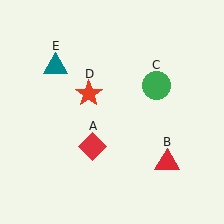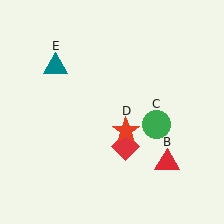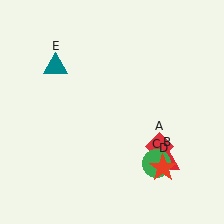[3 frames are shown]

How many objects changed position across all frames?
3 objects changed position: red diamond (object A), green circle (object C), red star (object D).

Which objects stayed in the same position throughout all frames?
Red triangle (object B) and teal triangle (object E) remained stationary.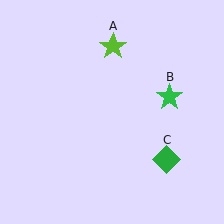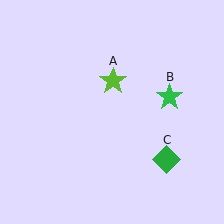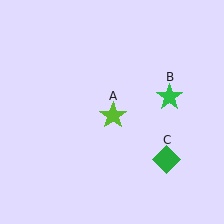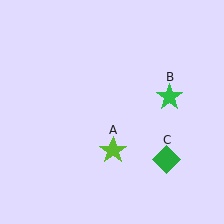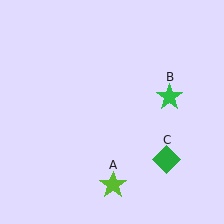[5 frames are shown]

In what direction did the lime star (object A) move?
The lime star (object A) moved down.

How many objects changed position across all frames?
1 object changed position: lime star (object A).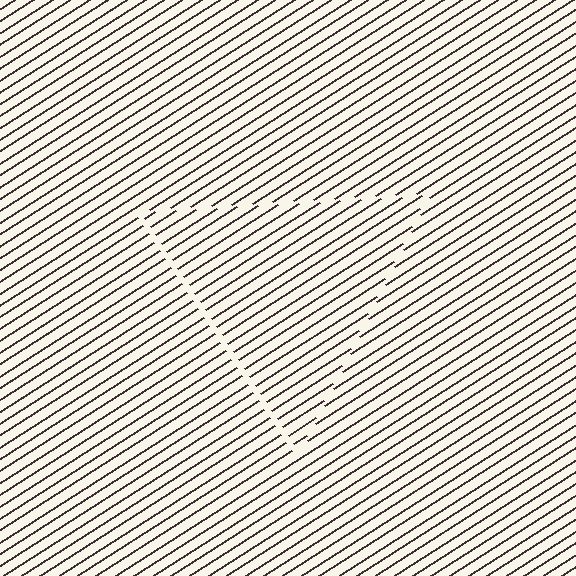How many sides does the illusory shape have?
3 sides — the line-ends trace a triangle.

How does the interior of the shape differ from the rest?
The interior of the shape contains the same grating, shifted by half a period — the contour is defined by the phase discontinuity where line-ends from the inner and outer gratings abut.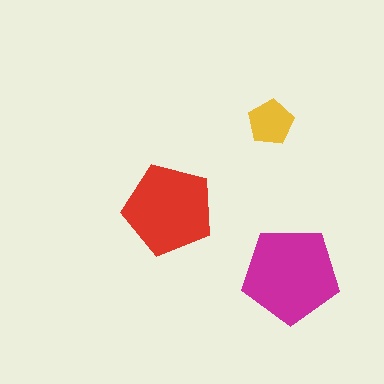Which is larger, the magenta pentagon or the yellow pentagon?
The magenta one.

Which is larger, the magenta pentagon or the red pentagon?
The magenta one.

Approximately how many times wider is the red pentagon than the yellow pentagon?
About 2 times wider.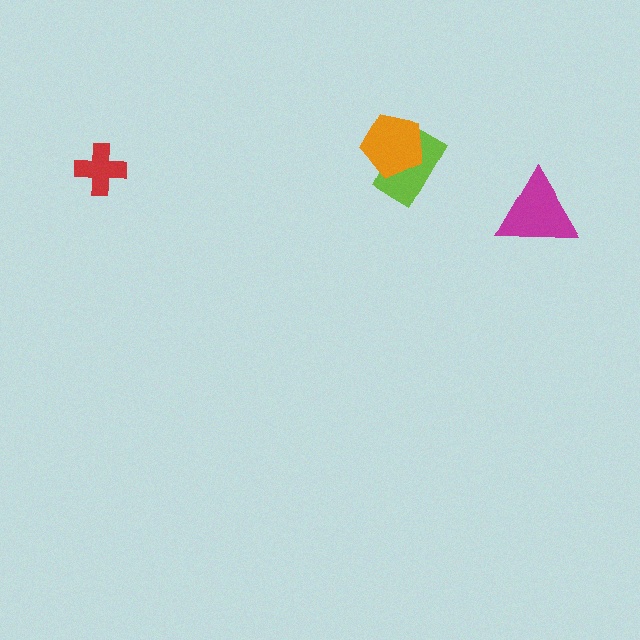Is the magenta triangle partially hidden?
No, no other shape covers it.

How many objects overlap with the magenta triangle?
0 objects overlap with the magenta triangle.